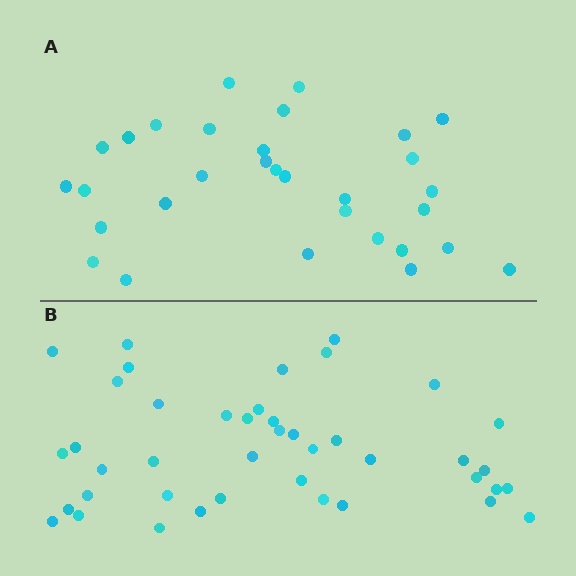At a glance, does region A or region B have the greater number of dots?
Region B (the bottom region) has more dots.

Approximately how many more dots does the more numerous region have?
Region B has roughly 12 or so more dots than region A.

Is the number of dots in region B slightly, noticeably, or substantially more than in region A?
Region B has noticeably more, but not dramatically so. The ratio is roughly 1.4 to 1.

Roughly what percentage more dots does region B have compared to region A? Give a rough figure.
About 35% more.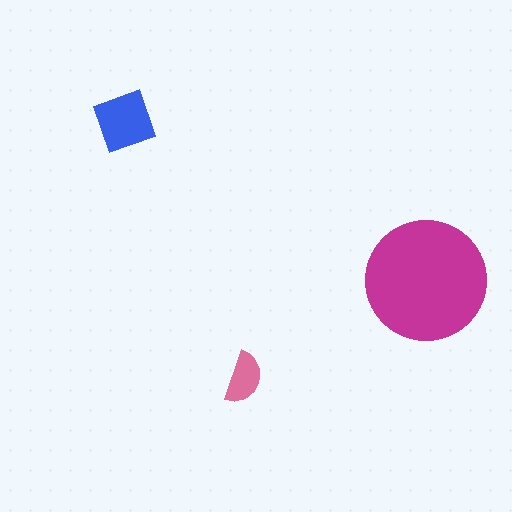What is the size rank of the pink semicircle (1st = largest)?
3rd.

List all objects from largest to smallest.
The magenta circle, the blue diamond, the pink semicircle.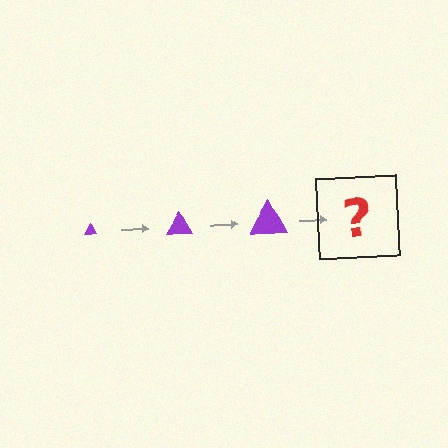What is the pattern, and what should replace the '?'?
The pattern is that the triangle gets progressively larger each step. The '?' should be a purple triangle, larger than the previous one.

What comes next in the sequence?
The next element should be a purple triangle, larger than the previous one.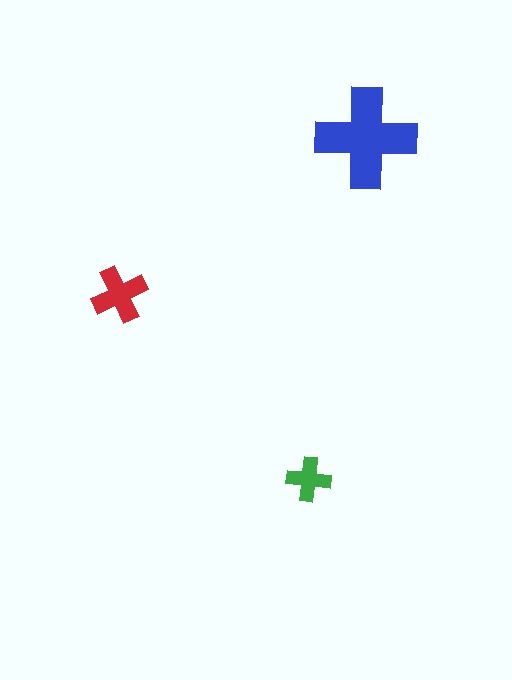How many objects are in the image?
There are 3 objects in the image.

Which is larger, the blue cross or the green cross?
The blue one.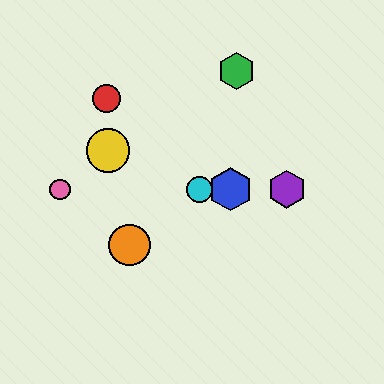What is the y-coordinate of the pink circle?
The pink circle is at y≈189.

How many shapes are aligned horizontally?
4 shapes (the blue hexagon, the purple hexagon, the cyan circle, the pink circle) are aligned horizontally.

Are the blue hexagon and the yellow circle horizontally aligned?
No, the blue hexagon is at y≈189 and the yellow circle is at y≈151.